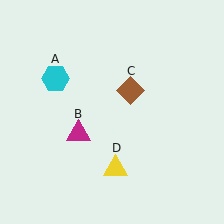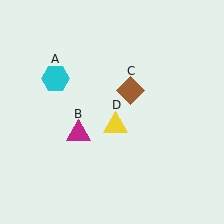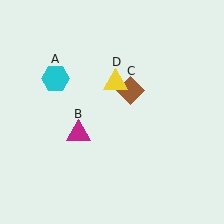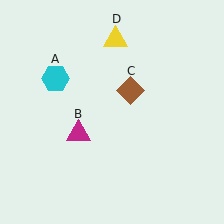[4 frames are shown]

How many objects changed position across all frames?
1 object changed position: yellow triangle (object D).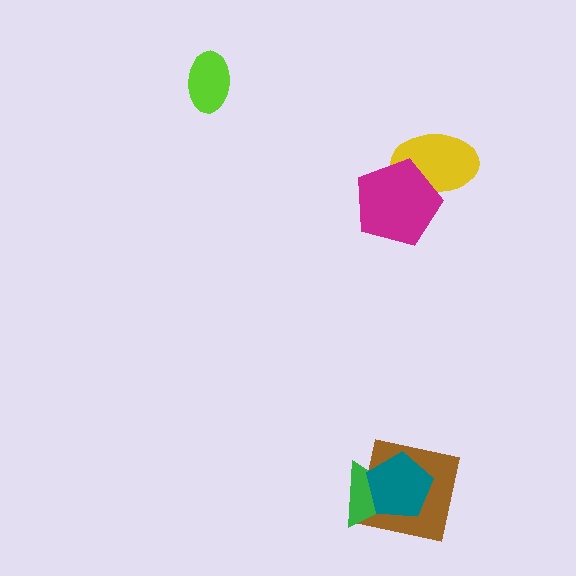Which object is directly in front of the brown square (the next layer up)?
The green triangle is directly in front of the brown square.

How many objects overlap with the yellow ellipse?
1 object overlaps with the yellow ellipse.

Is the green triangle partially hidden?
Yes, it is partially covered by another shape.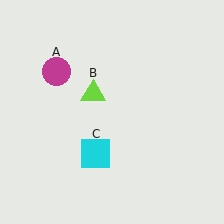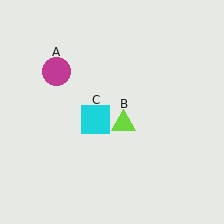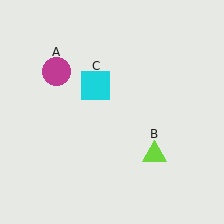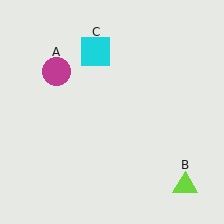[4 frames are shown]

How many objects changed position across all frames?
2 objects changed position: lime triangle (object B), cyan square (object C).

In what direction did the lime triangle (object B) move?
The lime triangle (object B) moved down and to the right.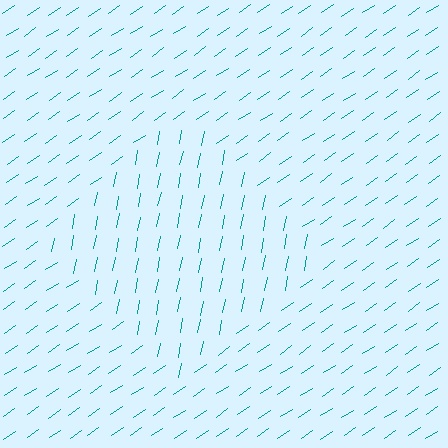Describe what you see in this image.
The image is filled with small teal line segments. A diamond region in the image has lines oriented differently from the surrounding lines, creating a visible texture boundary.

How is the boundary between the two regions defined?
The boundary is defined purely by a change in line orientation (approximately 45 degrees difference). All lines are the same color and thickness.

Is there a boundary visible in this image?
Yes, there is a texture boundary formed by a change in line orientation.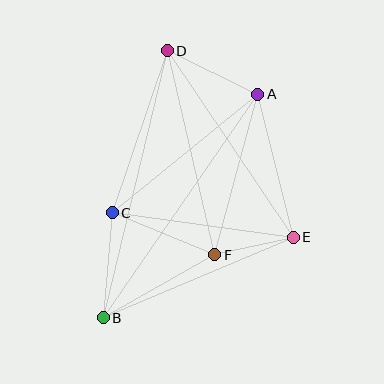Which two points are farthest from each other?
Points B and D are farthest from each other.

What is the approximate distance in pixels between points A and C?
The distance between A and C is approximately 188 pixels.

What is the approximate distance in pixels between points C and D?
The distance between C and D is approximately 171 pixels.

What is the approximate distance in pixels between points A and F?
The distance between A and F is approximately 166 pixels.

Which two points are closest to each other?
Points E and F are closest to each other.